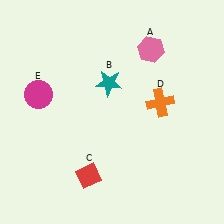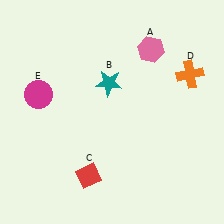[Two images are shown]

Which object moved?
The orange cross (D) moved right.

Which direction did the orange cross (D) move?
The orange cross (D) moved right.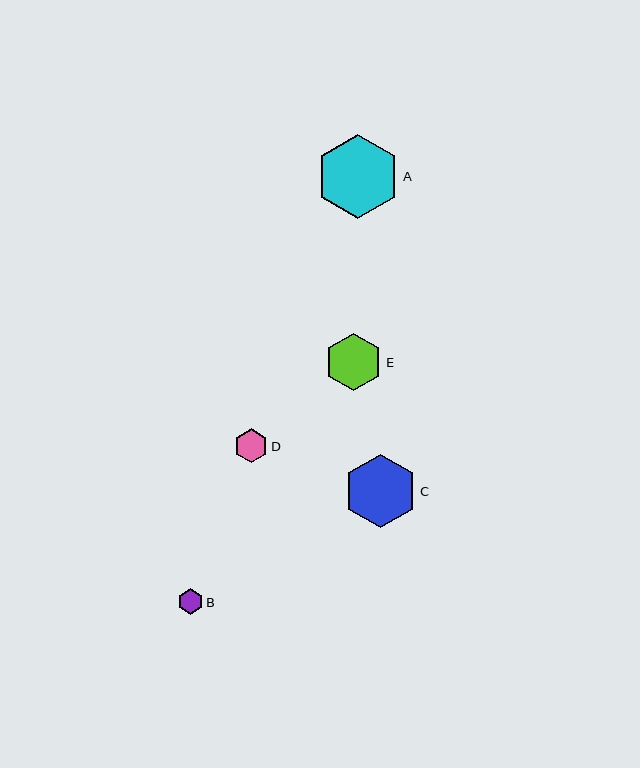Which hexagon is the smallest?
Hexagon B is the smallest with a size of approximately 25 pixels.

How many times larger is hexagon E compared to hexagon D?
Hexagon E is approximately 1.7 times the size of hexagon D.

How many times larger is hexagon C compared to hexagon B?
Hexagon C is approximately 2.9 times the size of hexagon B.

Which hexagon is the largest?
Hexagon A is the largest with a size of approximately 84 pixels.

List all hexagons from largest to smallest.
From largest to smallest: A, C, E, D, B.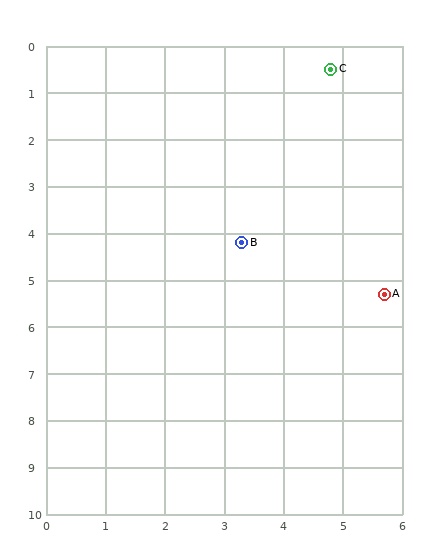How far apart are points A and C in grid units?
Points A and C are about 4.9 grid units apart.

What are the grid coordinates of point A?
Point A is at approximately (5.7, 5.3).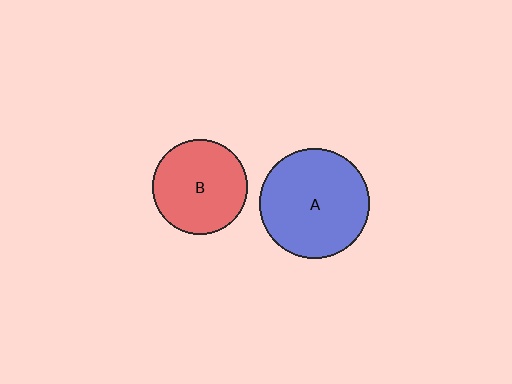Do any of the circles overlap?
No, none of the circles overlap.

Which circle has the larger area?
Circle A (blue).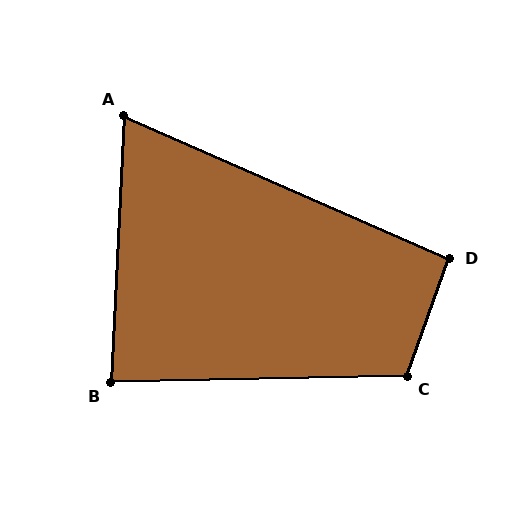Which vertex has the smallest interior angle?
A, at approximately 69 degrees.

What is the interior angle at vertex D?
Approximately 94 degrees (approximately right).